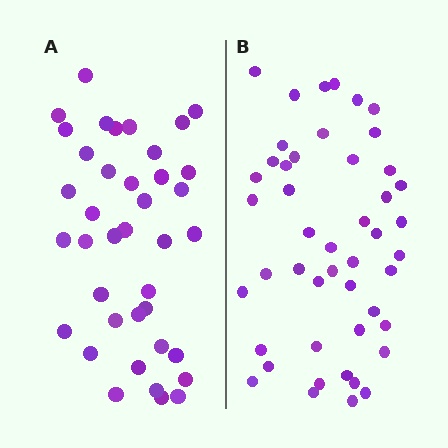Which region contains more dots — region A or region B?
Region B (the right region) has more dots.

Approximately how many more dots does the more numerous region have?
Region B has roughly 8 or so more dots than region A.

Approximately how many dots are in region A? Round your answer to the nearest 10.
About 40 dots. (The exact count is 39, which rounds to 40.)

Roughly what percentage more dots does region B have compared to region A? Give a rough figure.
About 20% more.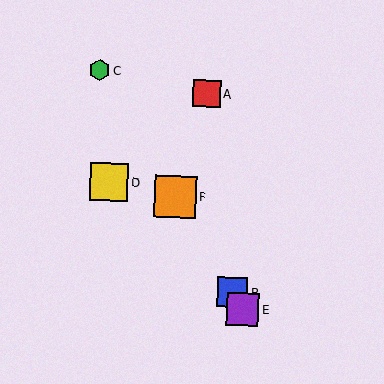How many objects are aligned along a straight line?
4 objects (B, C, E, F) are aligned along a straight line.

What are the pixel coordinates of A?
Object A is at (207, 93).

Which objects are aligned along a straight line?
Objects B, C, E, F are aligned along a straight line.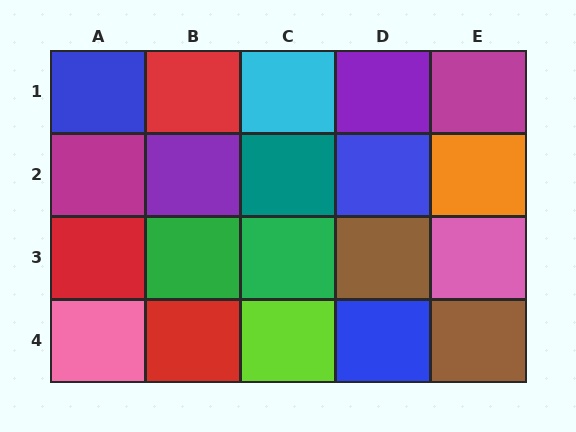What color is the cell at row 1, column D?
Purple.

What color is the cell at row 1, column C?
Cyan.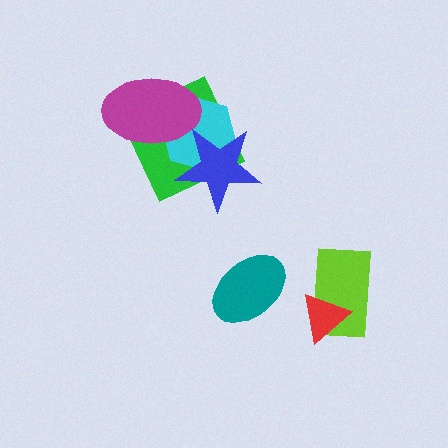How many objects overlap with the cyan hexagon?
3 objects overlap with the cyan hexagon.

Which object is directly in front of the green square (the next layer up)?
The cyan hexagon is directly in front of the green square.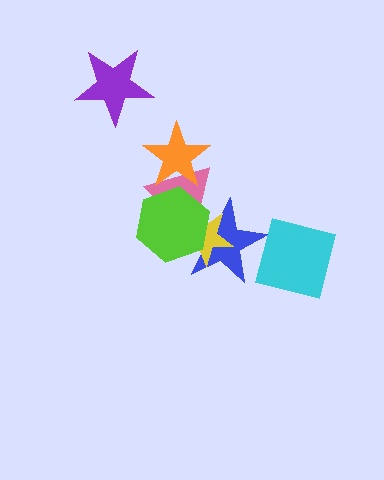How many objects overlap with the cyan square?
1 object overlaps with the cyan square.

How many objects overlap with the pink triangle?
4 objects overlap with the pink triangle.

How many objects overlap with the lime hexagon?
3 objects overlap with the lime hexagon.